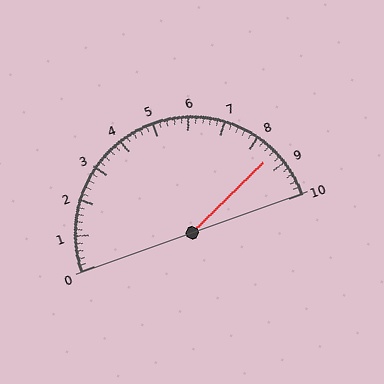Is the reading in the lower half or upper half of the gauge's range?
The reading is in the upper half of the range (0 to 10).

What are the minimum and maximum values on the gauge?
The gauge ranges from 0 to 10.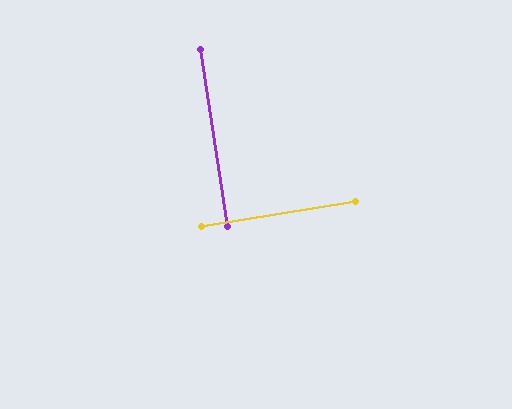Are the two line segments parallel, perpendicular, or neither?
Perpendicular — they meet at approximately 89°.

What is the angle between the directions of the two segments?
Approximately 89 degrees.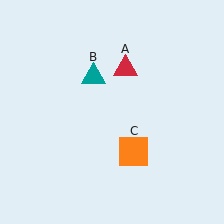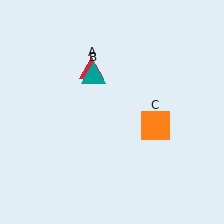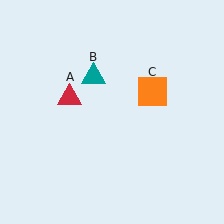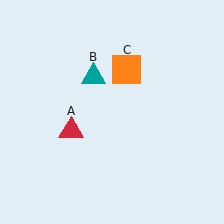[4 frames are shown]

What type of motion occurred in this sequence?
The red triangle (object A), orange square (object C) rotated counterclockwise around the center of the scene.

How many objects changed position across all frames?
2 objects changed position: red triangle (object A), orange square (object C).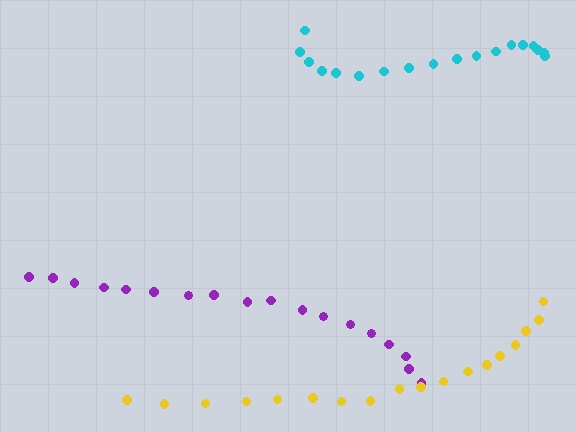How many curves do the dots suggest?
There are 3 distinct paths.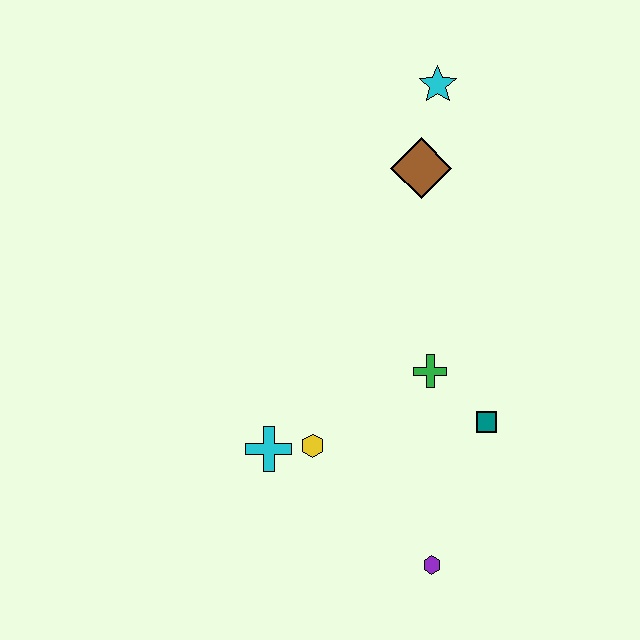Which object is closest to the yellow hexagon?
The cyan cross is closest to the yellow hexagon.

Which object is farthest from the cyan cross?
The cyan star is farthest from the cyan cross.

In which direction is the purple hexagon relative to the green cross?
The purple hexagon is below the green cross.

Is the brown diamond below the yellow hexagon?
No